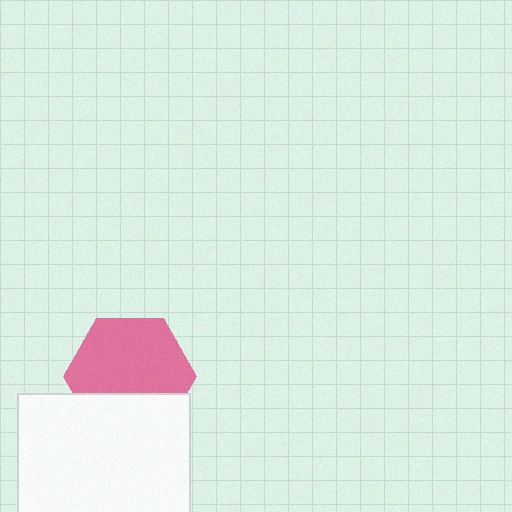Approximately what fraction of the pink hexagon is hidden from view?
Roughly 32% of the pink hexagon is hidden behind the white square.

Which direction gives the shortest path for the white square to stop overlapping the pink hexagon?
Moving down gives the shortest separation.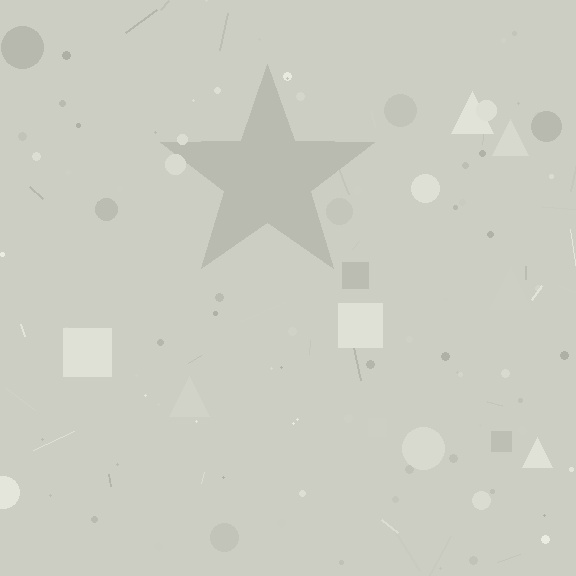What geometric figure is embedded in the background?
A star is embedded in the background.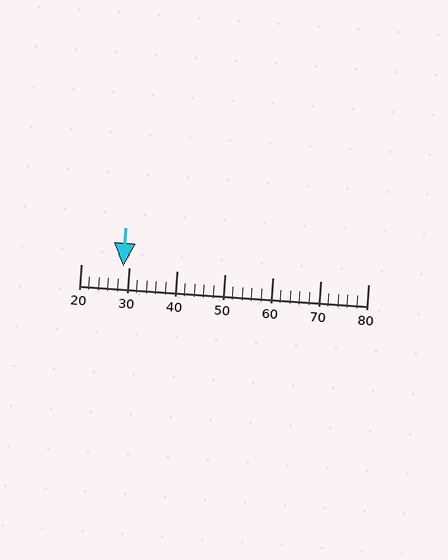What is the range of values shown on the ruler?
The ruler shows values from 20 to 80.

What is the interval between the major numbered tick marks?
The major tick marks are spaced 10 units apart.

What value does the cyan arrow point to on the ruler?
The cyan arrow points to approximately 29.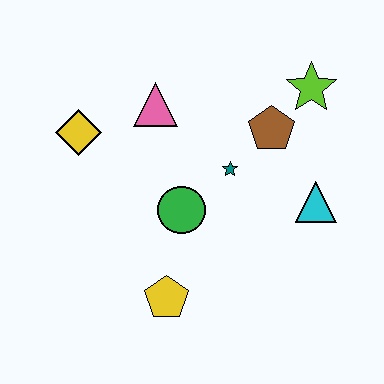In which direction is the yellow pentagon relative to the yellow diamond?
The yellow pentagon is below the yellow diamond.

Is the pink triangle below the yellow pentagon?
No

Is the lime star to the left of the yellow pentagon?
No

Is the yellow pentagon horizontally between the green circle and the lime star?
No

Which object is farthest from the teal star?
The yellow diamond is farthest from the teal star.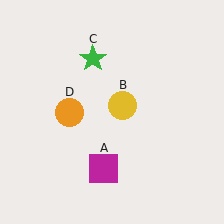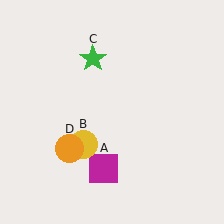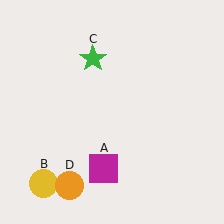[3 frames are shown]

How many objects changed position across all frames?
2 objects changed position: yellow circle (object B), orange circle (object D).